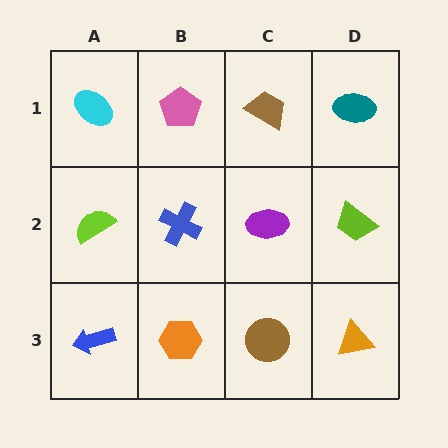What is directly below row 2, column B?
An orange hexagon.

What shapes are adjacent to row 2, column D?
A teal ellipse (row 1, column D), an orange triangle (row 3, column D), a purple ellipse (row 2, column C).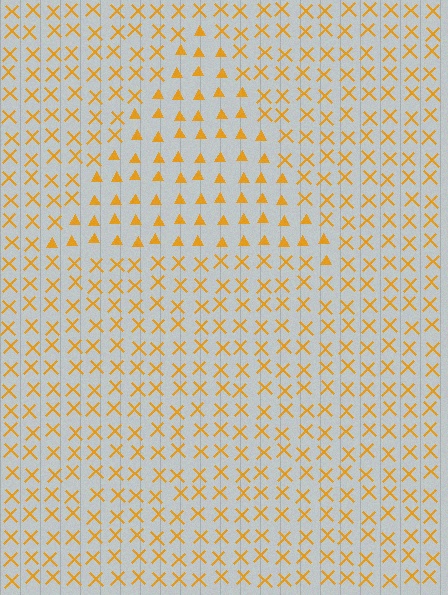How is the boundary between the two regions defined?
The boundary is defined by a change in element shape: triangles inside vs. X marks outside. All elements share the same color and spacing.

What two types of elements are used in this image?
The image uses triangles inside the triangle region and X marks outside it.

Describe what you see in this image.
The image is filled with small orange elements arranged in a uniform grid. A triangle-shaped region contains triangles, while the surrounding area contains X marks. The boundary is defined purely by the change in element shape.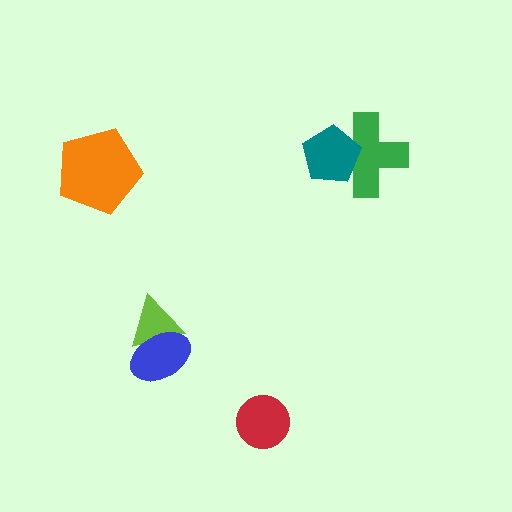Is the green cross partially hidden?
Yes, it is partially covered by another shape.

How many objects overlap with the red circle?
0 objects overlap with the red circle.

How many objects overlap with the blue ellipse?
1 object overlaps with the blue ellipse.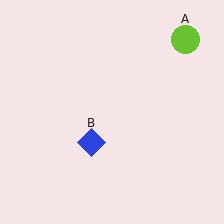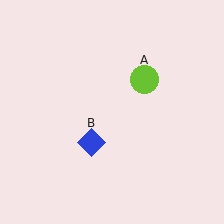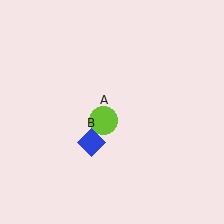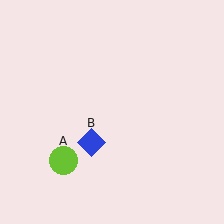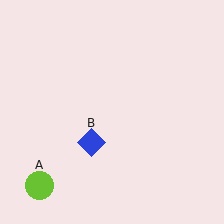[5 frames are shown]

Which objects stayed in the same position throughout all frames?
Blue diamond (object B) remained stationary.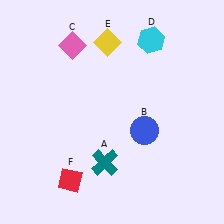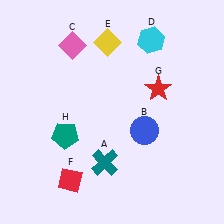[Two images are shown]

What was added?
A red star (G), a teal pentagon (H) were added in Image 2.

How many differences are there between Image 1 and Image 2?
There are 2 differences between the two images.